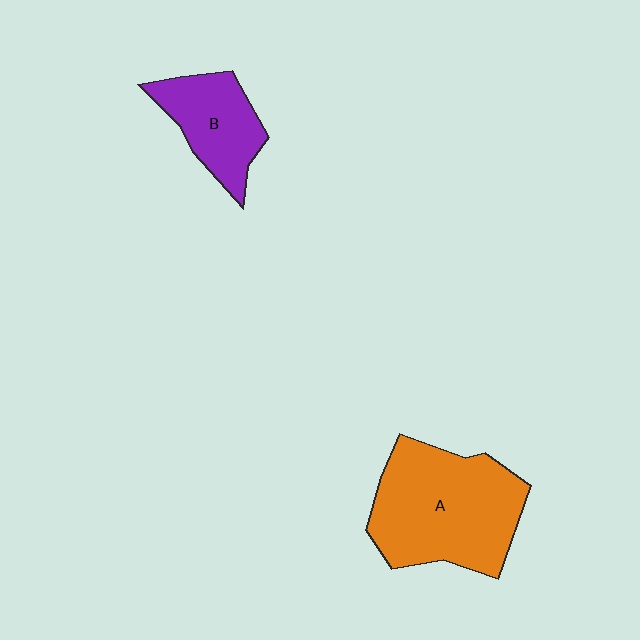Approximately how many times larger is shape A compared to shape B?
Approximately 1.9 times.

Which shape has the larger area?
Shape A (orange).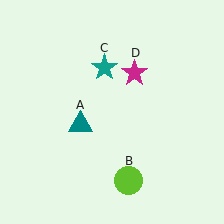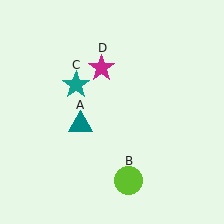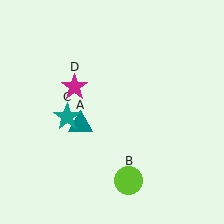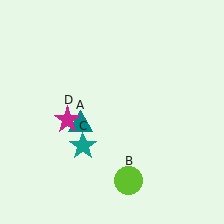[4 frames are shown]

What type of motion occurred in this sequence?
The teal star (object C), magenta star (object D) rotated counterclockwise around the center of the scene.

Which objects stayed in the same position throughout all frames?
Teal triangle (object A) and lime circle (object B) remained stationary.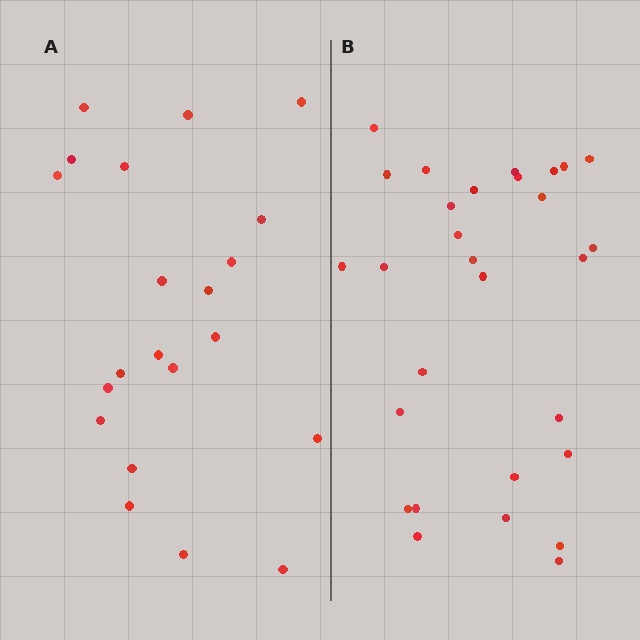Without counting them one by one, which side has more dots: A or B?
Region B (the right region) has more dots.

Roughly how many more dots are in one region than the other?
Region B has roughly 8 or so more dots than region A.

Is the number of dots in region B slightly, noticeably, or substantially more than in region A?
Region B has noticeably more, but not dramatically so. The ratio is roughly 1.4 to 1.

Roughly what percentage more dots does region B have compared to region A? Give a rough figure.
About 40% more.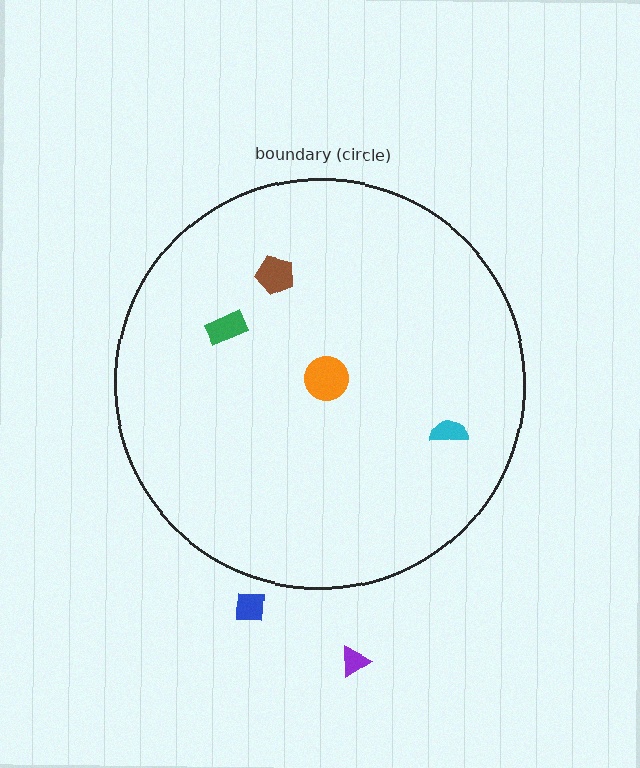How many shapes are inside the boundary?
4 inside, 2 outside.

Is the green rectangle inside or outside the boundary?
Inside.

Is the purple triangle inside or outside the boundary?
Outside.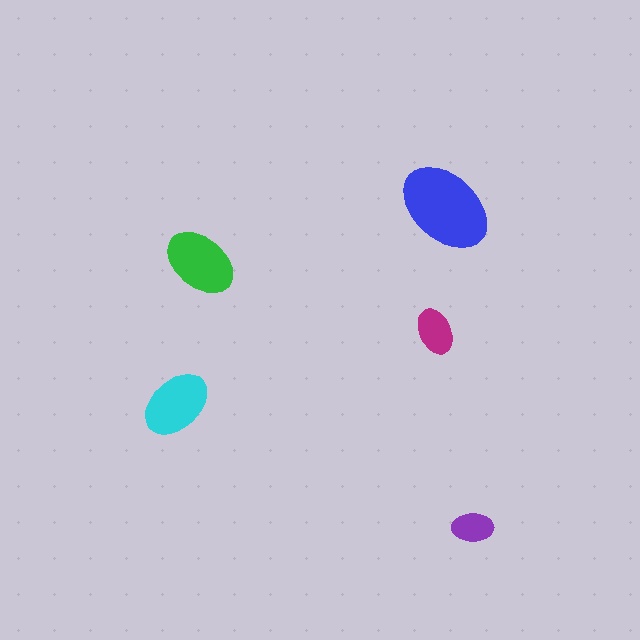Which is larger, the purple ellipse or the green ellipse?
The green one.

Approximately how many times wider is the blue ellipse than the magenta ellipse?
About 2 times wider.